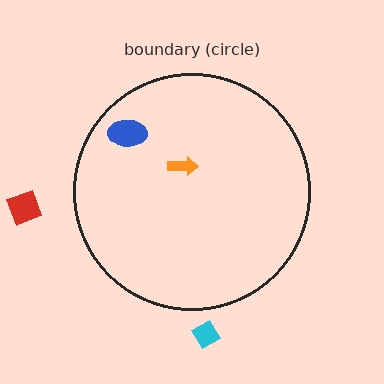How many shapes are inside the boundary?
2 inside, 2 outside.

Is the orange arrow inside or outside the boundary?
Inside.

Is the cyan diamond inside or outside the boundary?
Outside.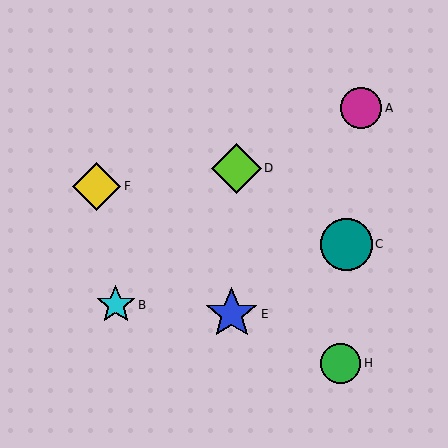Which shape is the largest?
The blue star (labeled E) is the largest.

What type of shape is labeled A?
Shape A is a magenta circle.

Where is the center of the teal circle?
The center of the teal circle is at (347, 244).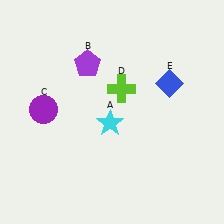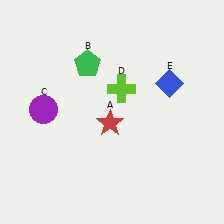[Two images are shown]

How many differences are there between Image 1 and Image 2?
There are 2 differences between the two images.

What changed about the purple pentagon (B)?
In Image 1, B is purple. In Image 2, it changed to green.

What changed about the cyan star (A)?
In Image 1, A is cyan. In Image 2, it changed to red.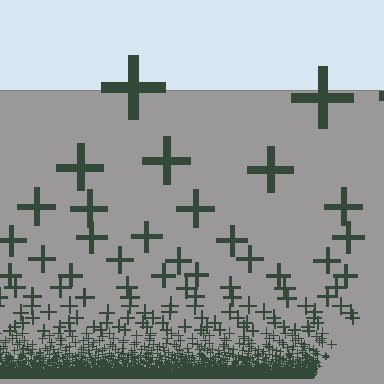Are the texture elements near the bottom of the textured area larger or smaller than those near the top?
Smaller. The gradient is inverted — elements near the bottom are smaller and denser.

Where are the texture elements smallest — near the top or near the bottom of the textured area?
Near the bottom.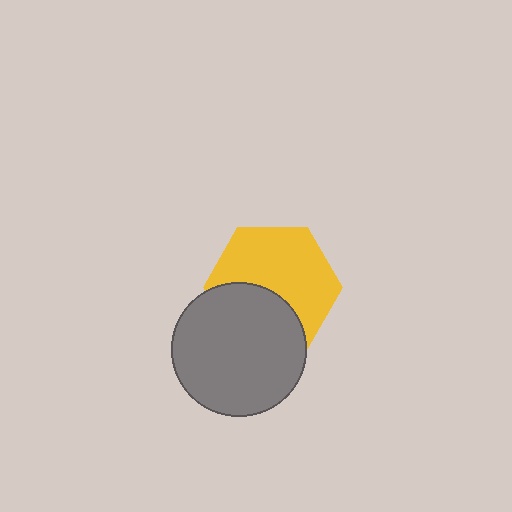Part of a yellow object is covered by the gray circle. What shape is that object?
It is a hexagon.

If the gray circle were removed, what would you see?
You would see the complete yellow hexagon.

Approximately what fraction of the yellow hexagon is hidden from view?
Roughly 38% of the yellow hexagon is hidden behind the gray circle.